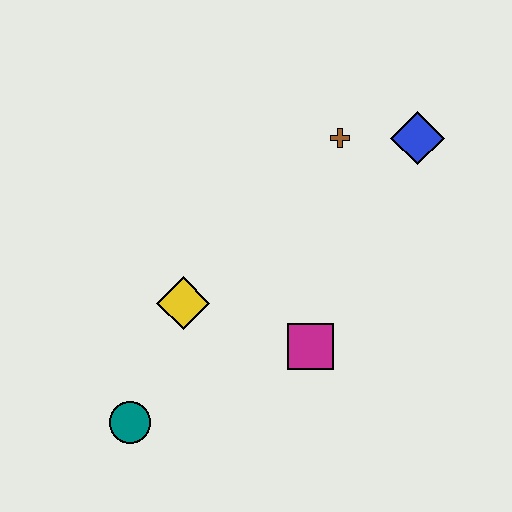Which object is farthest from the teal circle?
The blue diamond is farthest from the teal circle.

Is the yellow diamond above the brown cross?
No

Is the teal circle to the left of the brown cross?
Yes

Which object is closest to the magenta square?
The yellow diamond is closest to the magenta square.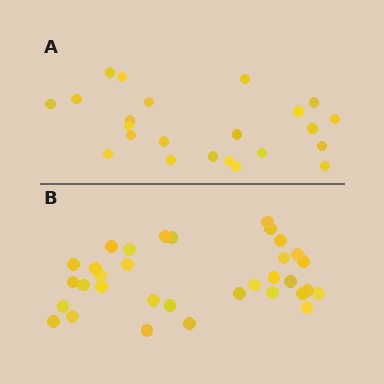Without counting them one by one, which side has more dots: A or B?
Region B (the bottom region) has more dots.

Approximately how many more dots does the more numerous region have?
Region B has roughly 10 or so more dots than region A.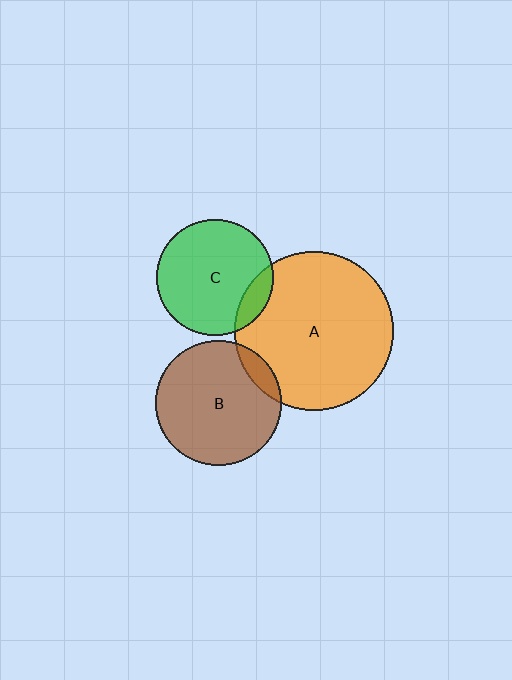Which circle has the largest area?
Circle A (orange).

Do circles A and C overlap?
Yes.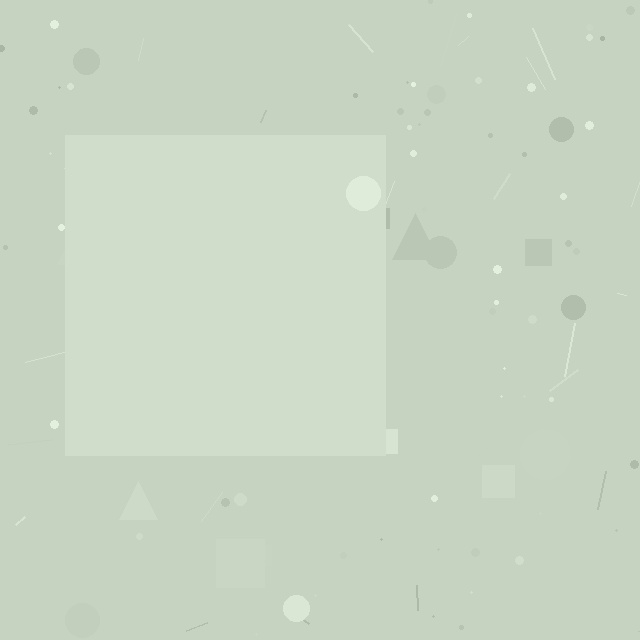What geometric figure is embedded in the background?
A square is embedded in the background.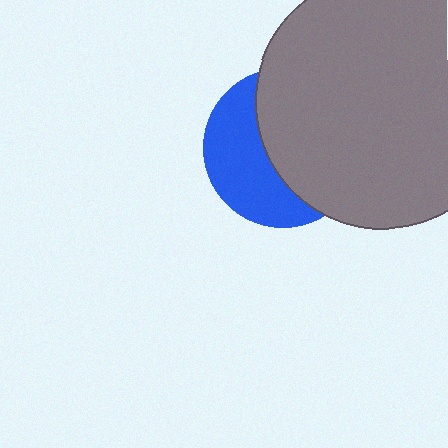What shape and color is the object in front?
The object in front is a gray circle.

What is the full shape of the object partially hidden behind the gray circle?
The partially hidden object is a blue circle.